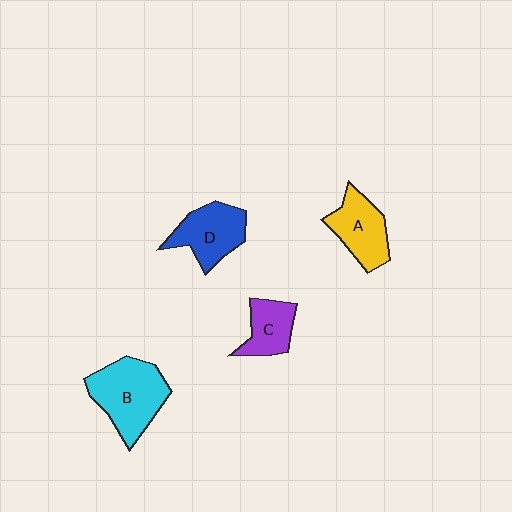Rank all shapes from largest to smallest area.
From largest to smallest: B (cyan), D (blue), A (yellow), C (purple).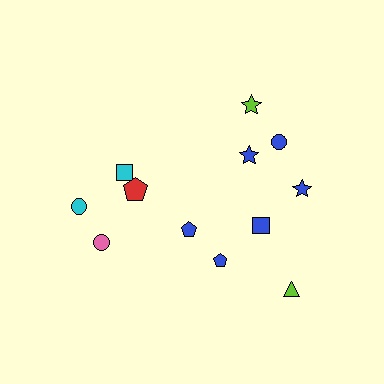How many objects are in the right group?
There are 8 objects.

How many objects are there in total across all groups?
There are 12 objects.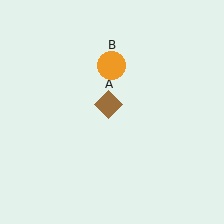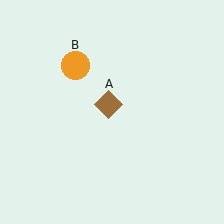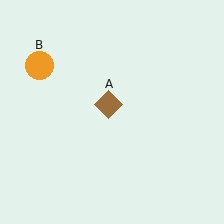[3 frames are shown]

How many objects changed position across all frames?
1 object changed position: orange circle (object B).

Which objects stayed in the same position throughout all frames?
Brown diamond (object A) remained stationary.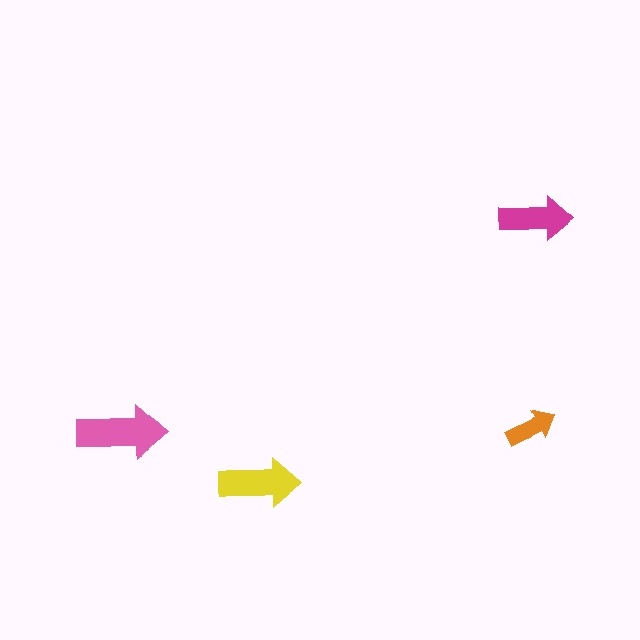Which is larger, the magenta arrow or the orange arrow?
The magenta one.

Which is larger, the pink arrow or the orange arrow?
The pink one.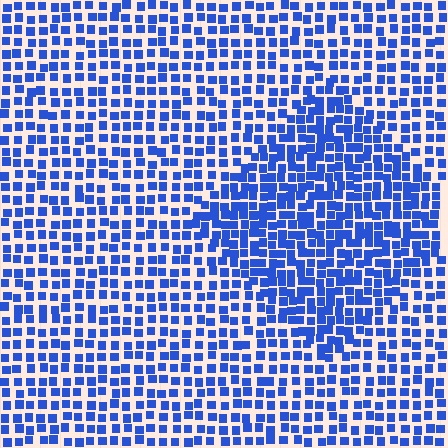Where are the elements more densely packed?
The elements are more densely packed inside the diamond boundary.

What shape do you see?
I see a diamond.